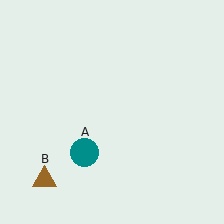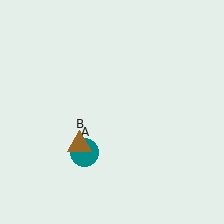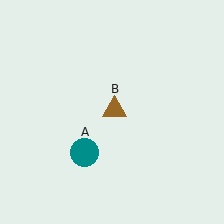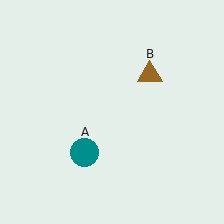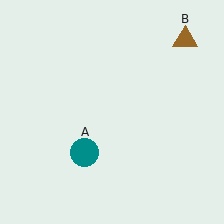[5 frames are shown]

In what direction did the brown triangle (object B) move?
The brown triangle (object B) moved up and to the right.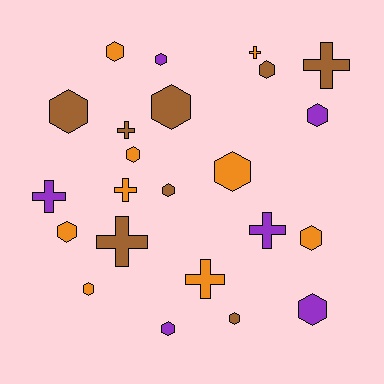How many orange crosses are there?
There are 3 orange crosses.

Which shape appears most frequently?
Hexagon, with 15 objects.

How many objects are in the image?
There are 23 objects.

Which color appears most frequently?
Orange, with 9 objects.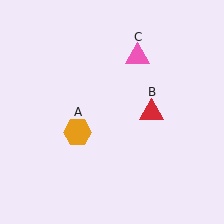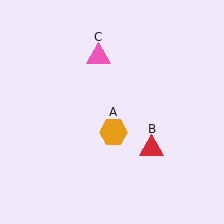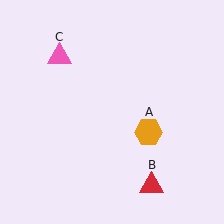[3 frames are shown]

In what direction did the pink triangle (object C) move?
The pink triangle (object C) moved left.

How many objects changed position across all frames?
3 objects changed position: orange hexagon (object A), red triangle (object B), pink triangle (object C).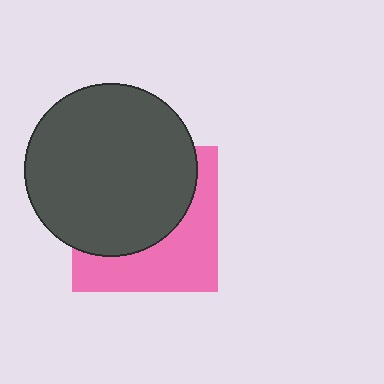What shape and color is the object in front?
The object in front is a dark gray circle.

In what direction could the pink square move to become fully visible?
The pink square could move toward the lower-right. That would shift it out from behind the dark gray circle entirely.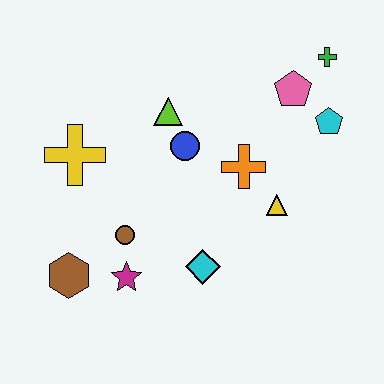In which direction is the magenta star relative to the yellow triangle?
The magenta star is to the left of the yellow triangle.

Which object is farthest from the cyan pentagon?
The brown hexagon is farthest from the cyan pentagon.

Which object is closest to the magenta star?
The brown circle is closest to the magenta star.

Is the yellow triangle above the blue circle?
No